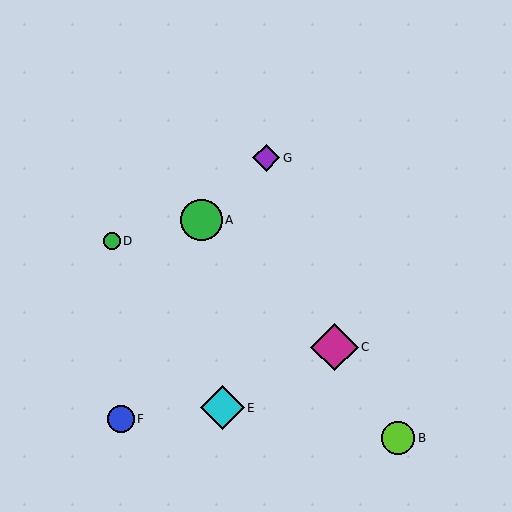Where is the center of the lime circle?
The center of the lime circle is at (398, 438).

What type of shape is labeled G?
Shape G is a purple diamond.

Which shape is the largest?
The magenta diamond (labeled C) is the largest.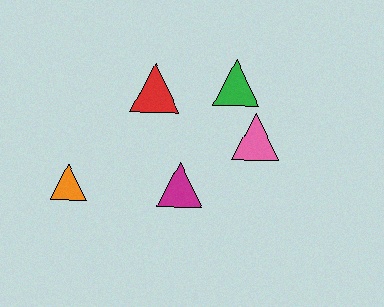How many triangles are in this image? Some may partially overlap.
There are 5 triangles.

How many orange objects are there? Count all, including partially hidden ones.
There is 1 orange object.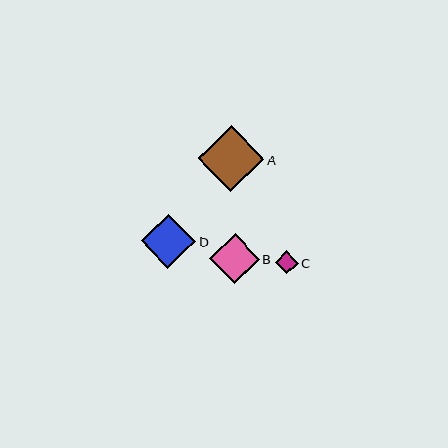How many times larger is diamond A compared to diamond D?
Diamond A is approximately 1.2 times the size of diamond D.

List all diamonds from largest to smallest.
From largest to smallest: A, D, B, C.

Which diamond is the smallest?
Diamond C is the smallest with a size of approximately 23 pixels.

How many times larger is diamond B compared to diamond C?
Diamond B is approximately 2.2 times the size of diamond C.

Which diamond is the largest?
Diamond A is the largest with a size of approximately 66 pixels.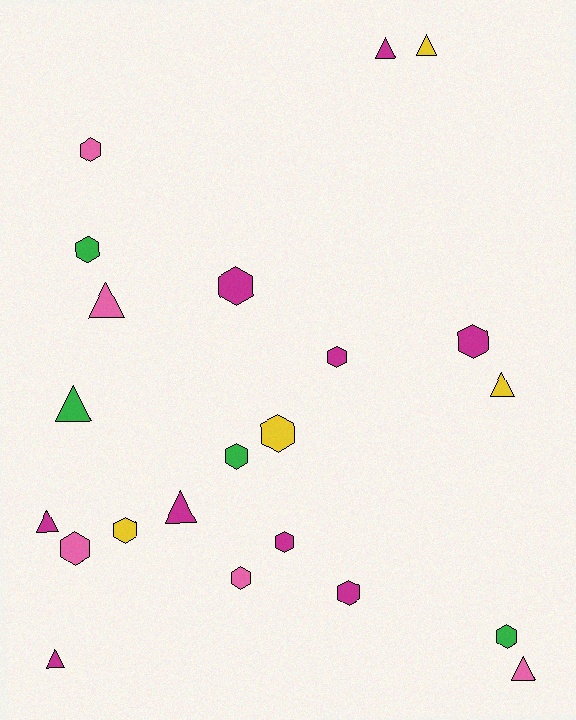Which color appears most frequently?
Magenta, with 9 objects.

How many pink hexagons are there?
There are 3 pink hexagons.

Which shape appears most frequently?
Hexagon, with 13 objects.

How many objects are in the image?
There are 22 objects.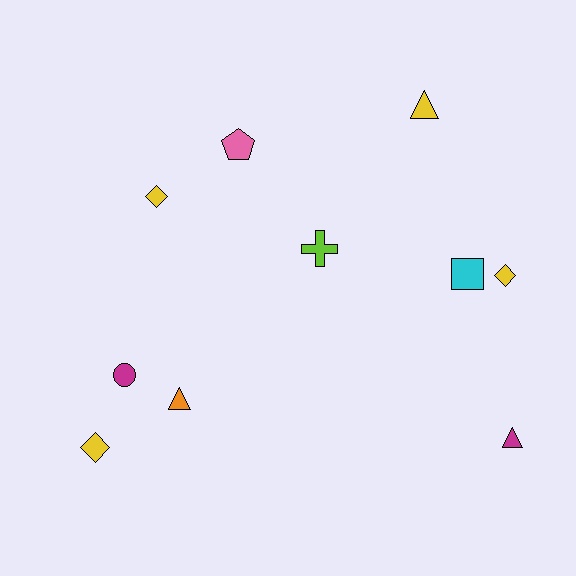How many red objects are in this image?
There are no red objects.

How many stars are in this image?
There are no stars.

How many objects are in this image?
There are 10 objects.